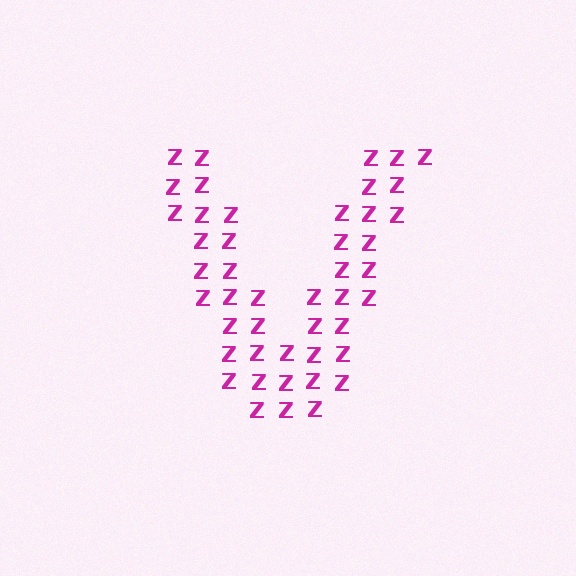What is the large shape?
The large shape is the letter V.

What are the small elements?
The small elements are letter Z's.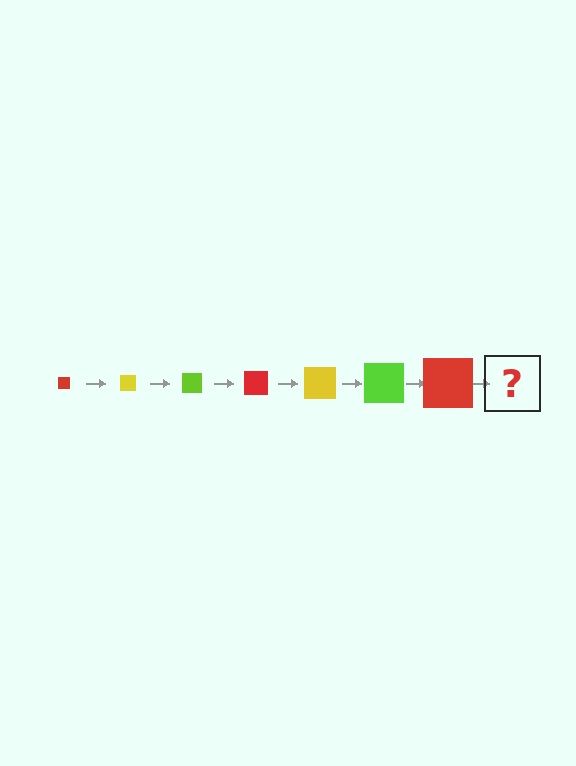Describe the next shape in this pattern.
It should be a yellow square, larger than the previous one.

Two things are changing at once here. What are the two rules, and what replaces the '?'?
The two rules are that the square grows larger each step and the color cycles through red, yellow, and lime. The '?' should be a yellow square, larger than the previous one.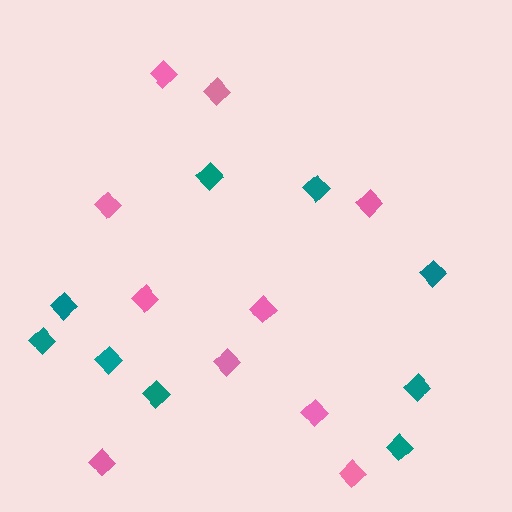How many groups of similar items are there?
There are 2 groups: one group of pink diamonds (10) and one group of teal diamonds (9).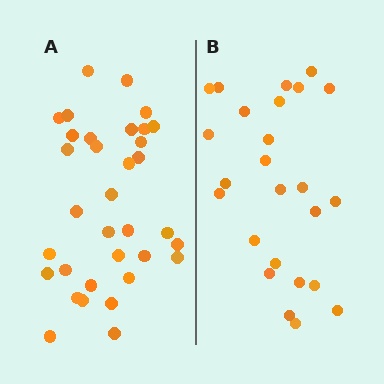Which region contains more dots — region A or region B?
Region A (the left region) has more dots.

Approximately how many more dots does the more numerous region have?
Region A has roughly 8 or so more dots than region B.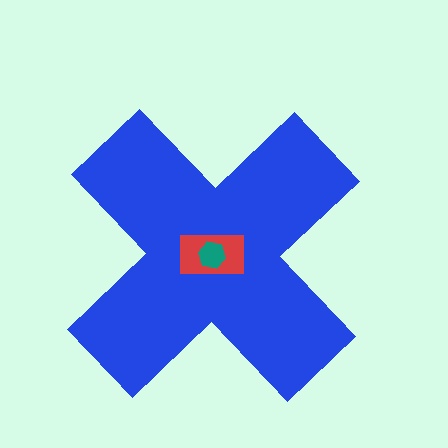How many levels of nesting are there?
3.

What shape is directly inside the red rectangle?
The teal hexagon.